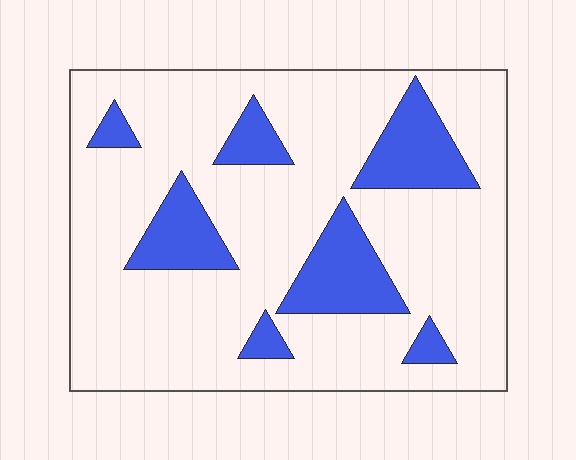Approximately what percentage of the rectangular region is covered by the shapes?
Approximately 20%.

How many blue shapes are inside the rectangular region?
7.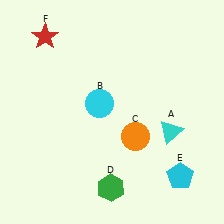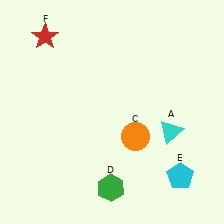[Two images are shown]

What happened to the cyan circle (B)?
The cyan circle (B) was removed in Image 2. It was in the top-left area of Image 1.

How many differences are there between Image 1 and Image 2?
There is 1 difference between the two images.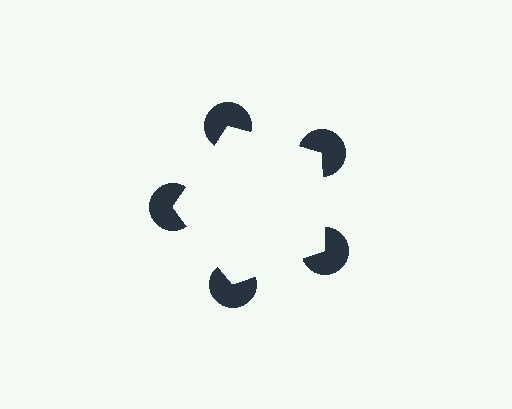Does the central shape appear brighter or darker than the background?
It typically appears slightly brighter than the background, even though no actual brightness change is drawn.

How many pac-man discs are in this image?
There are 5 — one at each vertex of the illusory pentagon.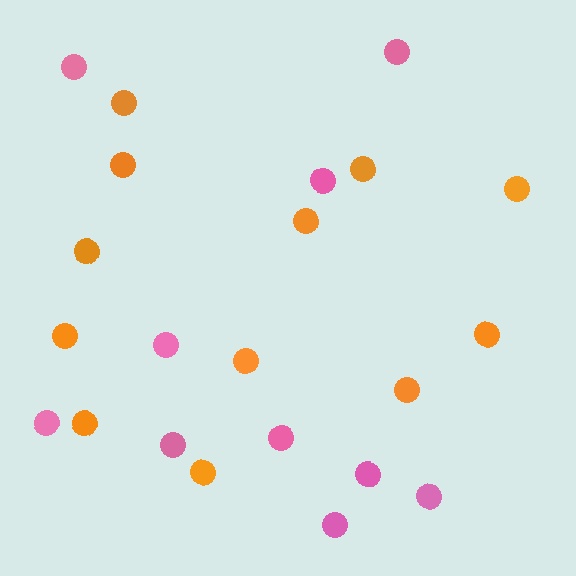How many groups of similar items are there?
There are 2 groups: one group of orange circles (12) and one group of pink circles (10).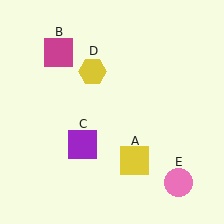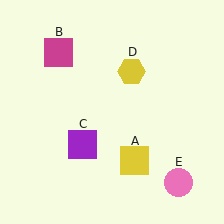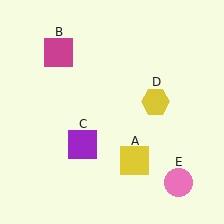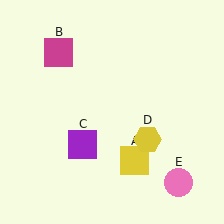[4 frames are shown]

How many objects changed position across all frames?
1 object changed position: yellow hexagon (object D).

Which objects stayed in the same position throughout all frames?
Yellow square (object A) and magenta square (object B) and purple square (object C) and pink circle (object E) remained stationary.